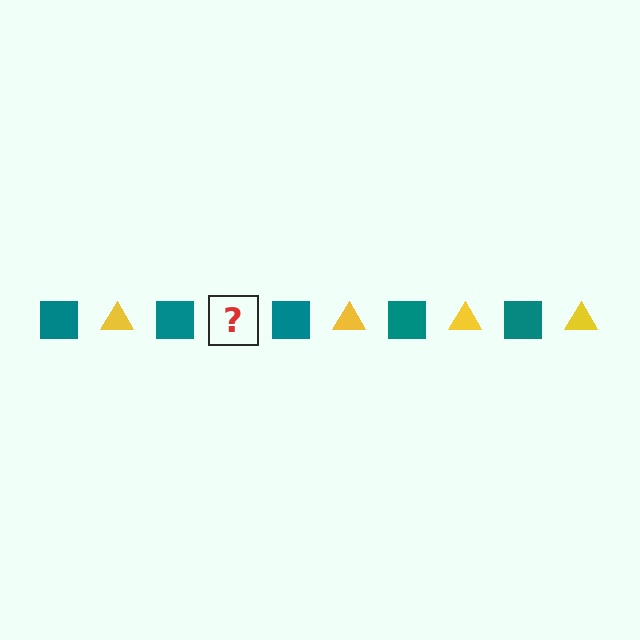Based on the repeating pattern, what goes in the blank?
The blank should be a yellow triangle.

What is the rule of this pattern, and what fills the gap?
The rule is that the pattern alternates between teal square and yellow triangle. The gap should be filled with a yellow triangle.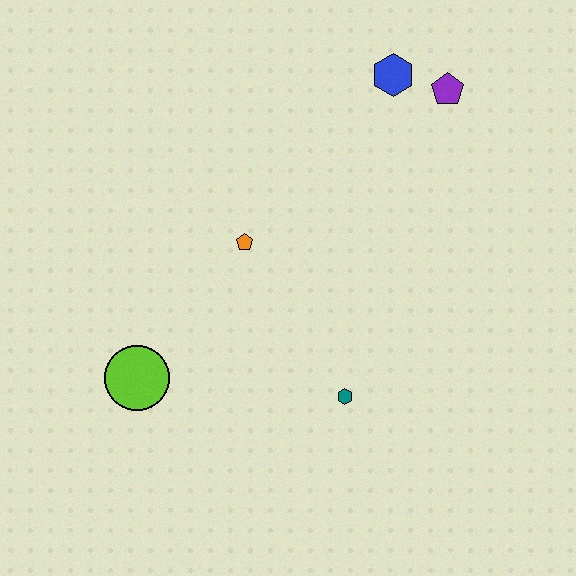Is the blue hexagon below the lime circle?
No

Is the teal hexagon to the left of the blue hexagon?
Yes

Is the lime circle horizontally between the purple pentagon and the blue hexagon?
No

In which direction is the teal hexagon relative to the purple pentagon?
The teal hexagon is below the purple pentagon.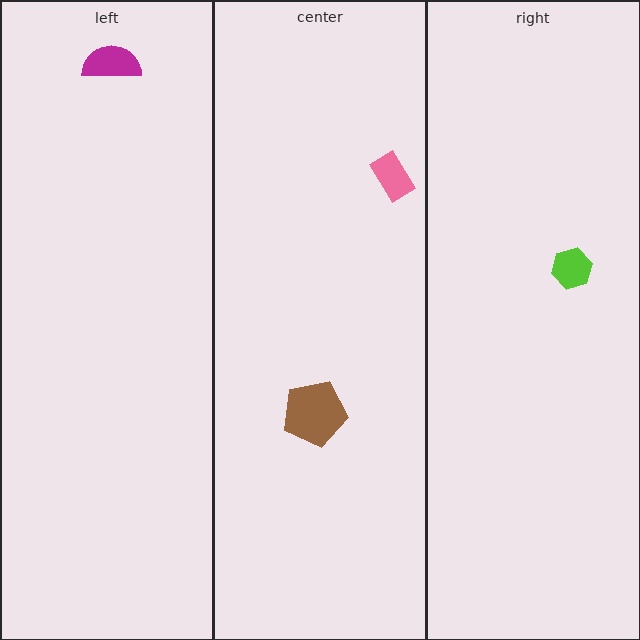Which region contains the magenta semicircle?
The left region.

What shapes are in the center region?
The brown pentagon, the pink rectangle.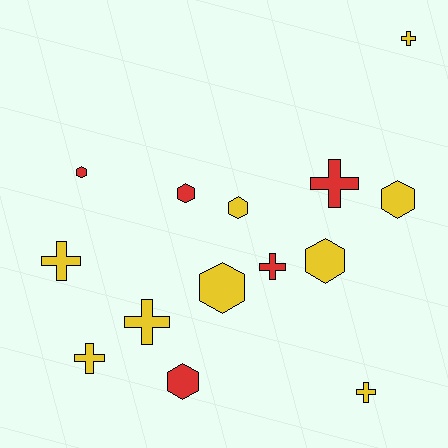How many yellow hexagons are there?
There are 4 yellow hexagons.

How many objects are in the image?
There are 14 objects.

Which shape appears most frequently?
Hexagon, with 7 objects.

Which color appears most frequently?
Yellow, with 9 objects.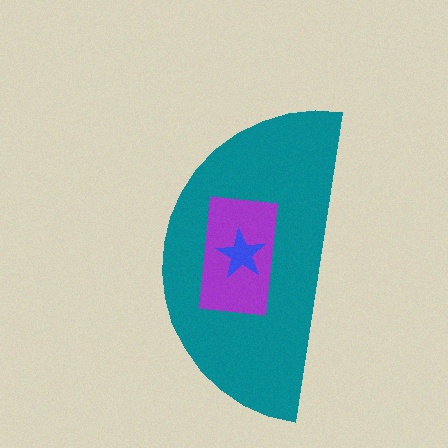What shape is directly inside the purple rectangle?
The blue star.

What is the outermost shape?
The teal semicircle.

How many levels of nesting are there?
3.